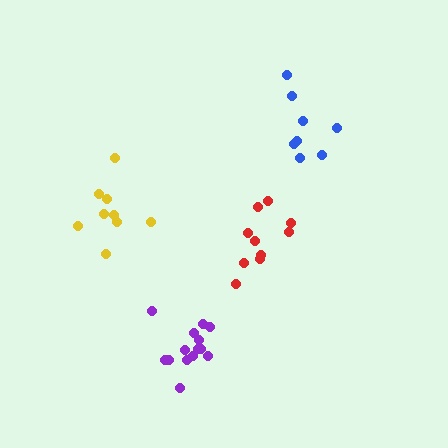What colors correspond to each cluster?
The clusters are colored: red, blue, yellow, purple.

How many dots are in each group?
Group 1: 10 dots, Group 2: 8 dots, Group 3: 9 dots, Group 4: 14 dots (41 total).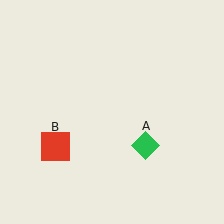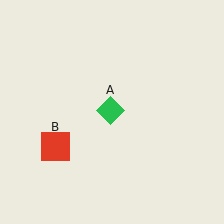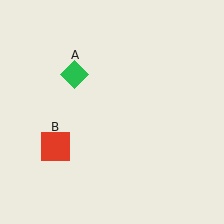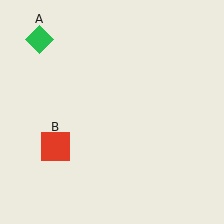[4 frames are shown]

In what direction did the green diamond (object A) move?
The green diamond (object A) moved up and to the left.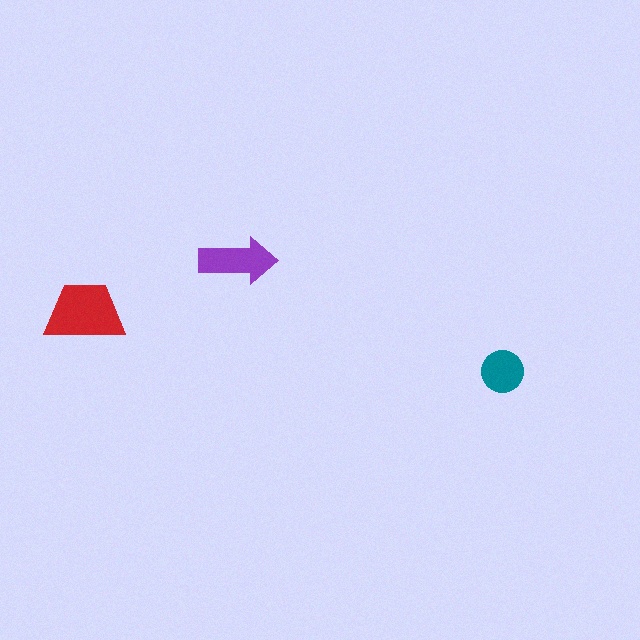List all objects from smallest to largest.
The teal circle, the purple arrow, the red trapezoid.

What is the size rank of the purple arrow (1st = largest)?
2nd.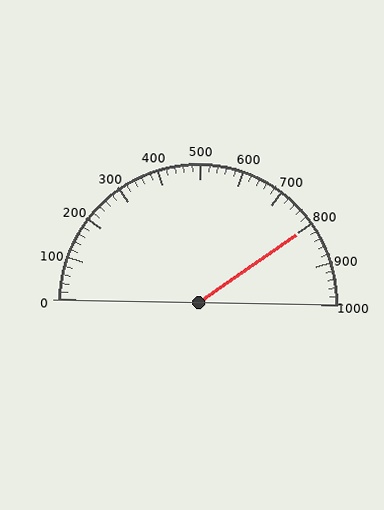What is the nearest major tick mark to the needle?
The nearest major tick mark is 800.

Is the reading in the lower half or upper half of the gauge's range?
The reading is in the upper half of the range (0 to 1000).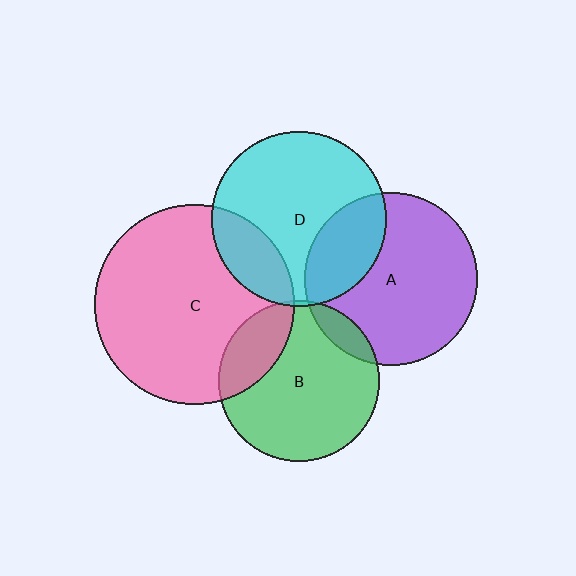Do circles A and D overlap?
Yes.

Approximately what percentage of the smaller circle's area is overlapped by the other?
Approximately 25%.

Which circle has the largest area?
Circle C (pink).